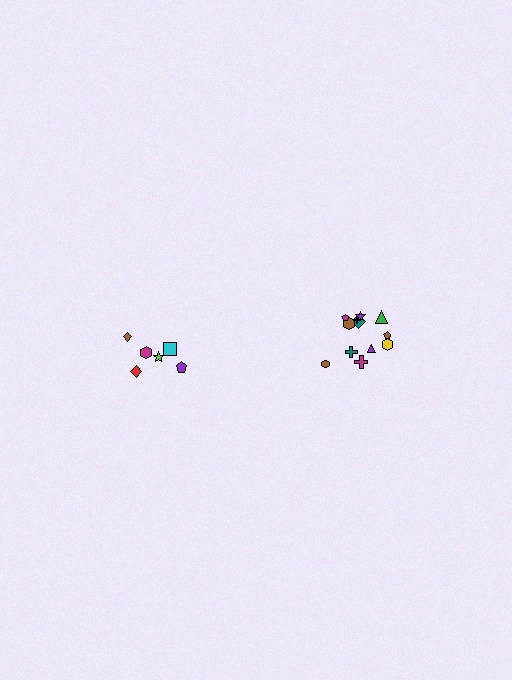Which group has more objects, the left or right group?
The right group.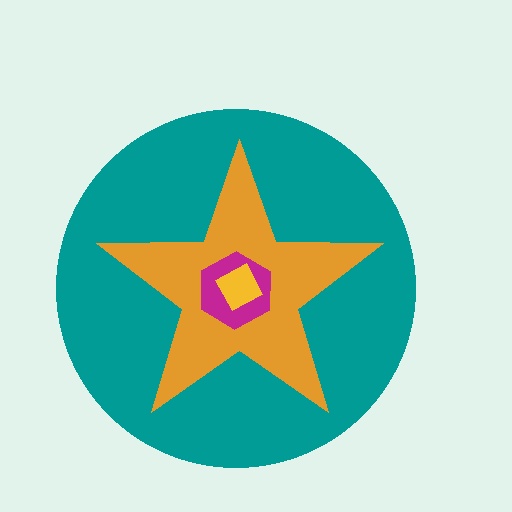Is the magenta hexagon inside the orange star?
Yes.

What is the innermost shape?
The yellow diamond.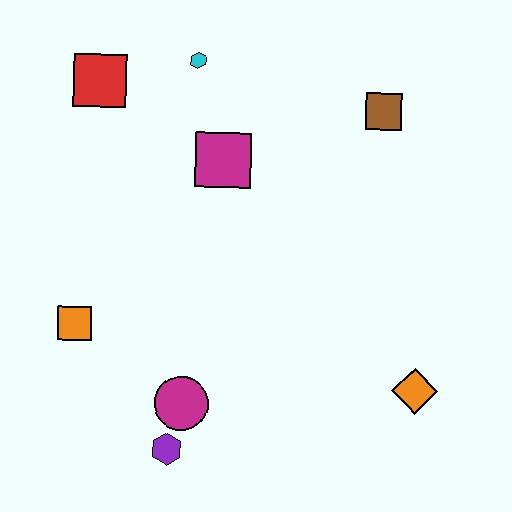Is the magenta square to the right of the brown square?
No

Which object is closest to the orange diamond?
The magenta circle is closest to the orange diamond.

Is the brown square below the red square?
Yes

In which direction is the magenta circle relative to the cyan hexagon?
The magenta circle is below the cyan hexagon.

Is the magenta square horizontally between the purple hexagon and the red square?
No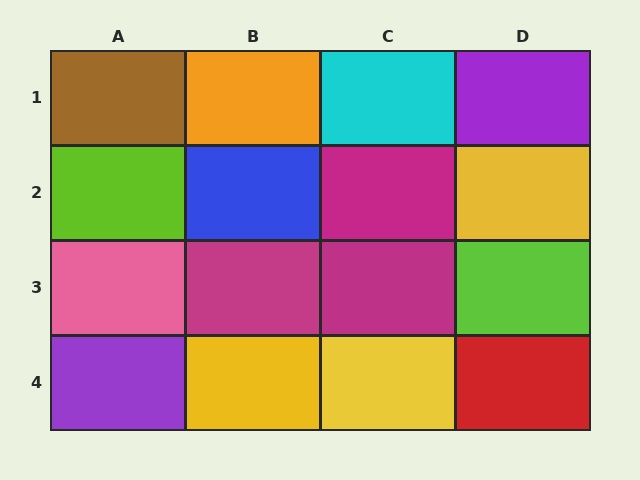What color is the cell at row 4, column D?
Red.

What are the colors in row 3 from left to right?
Pink, magenta, magenta, lime.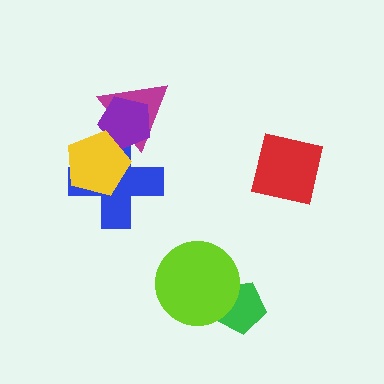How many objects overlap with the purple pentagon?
3 objects overlap with the purple pentagon.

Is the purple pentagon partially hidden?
Yes, it is partially covered by another shape.